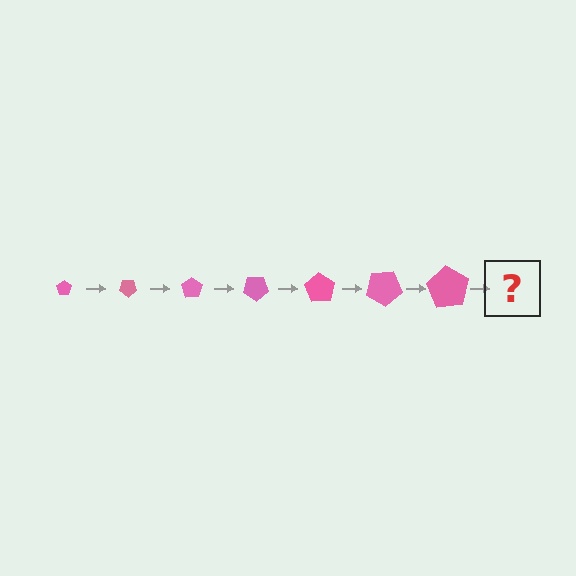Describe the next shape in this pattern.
It should be a pentagon, larger than the previous one and rotated 245 degrees from the start.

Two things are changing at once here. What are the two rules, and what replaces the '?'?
The two rules are that the pentagon grows larger each step and it rotates 35 degrees each step. The '?' should be a pentagon, larger than the previous one and rotated 245 degrees from the start.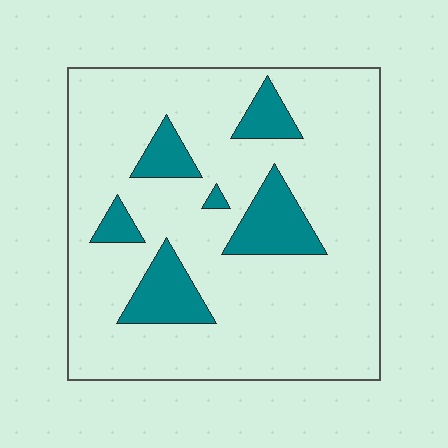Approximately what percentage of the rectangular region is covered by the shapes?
Approximately 15%.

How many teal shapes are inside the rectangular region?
6.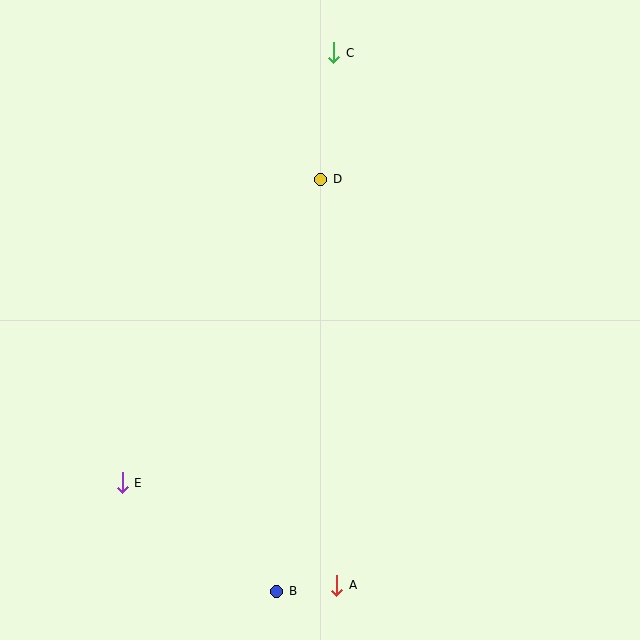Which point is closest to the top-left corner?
Point C is closest to the top-left corner.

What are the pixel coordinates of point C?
Point C is at (334, 53).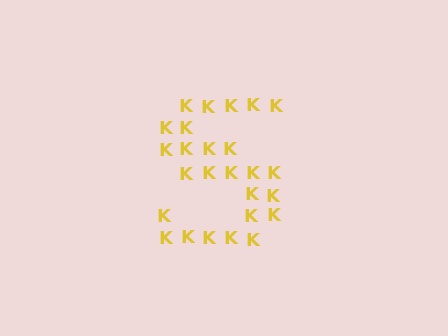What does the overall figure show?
The overall figure shows the letter S.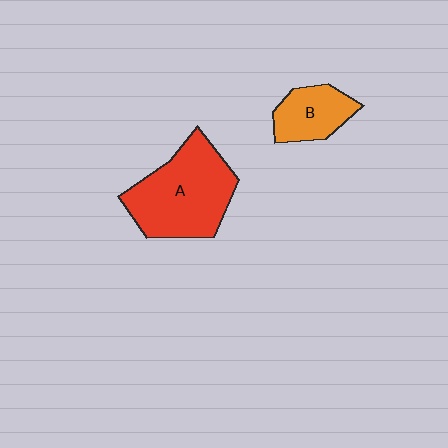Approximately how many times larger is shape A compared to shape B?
Approximately 2.1 times.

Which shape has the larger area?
Shape A (red).